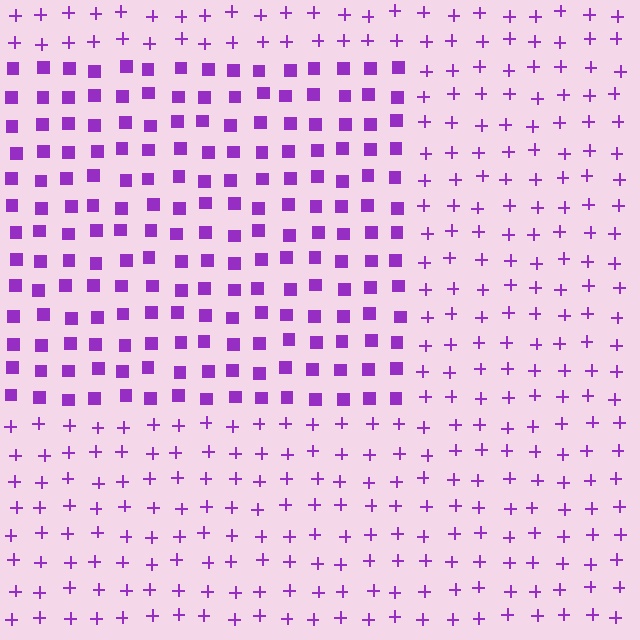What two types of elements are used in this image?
The image uses squares inside the rectangle region and plus signs outside it.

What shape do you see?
I see a rectangle.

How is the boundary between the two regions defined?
The boundary is defined by a change in element shape: squares inside vs. plus signs outside. All elements share the same color and spacing.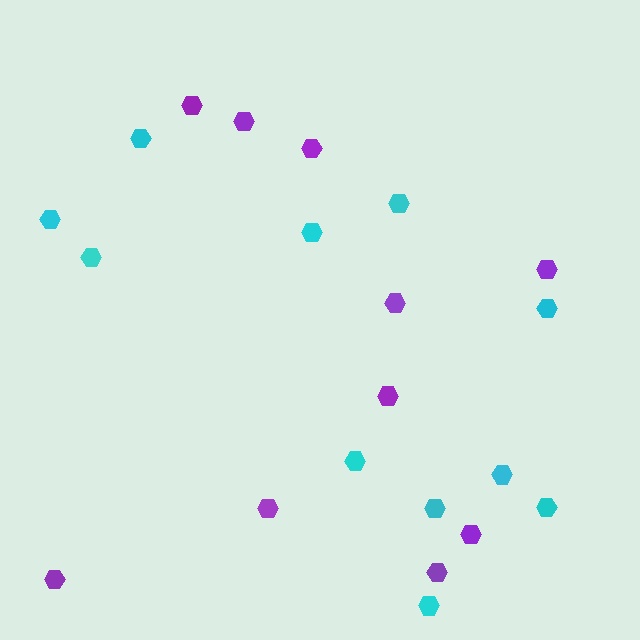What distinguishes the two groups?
There are 2 groups: one group of purple hexagons (10) and one group of cyan hexagons (11).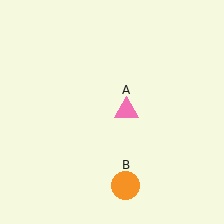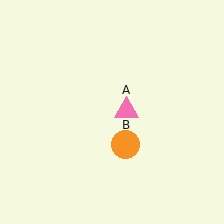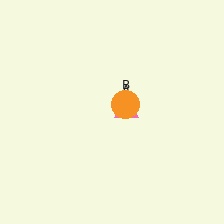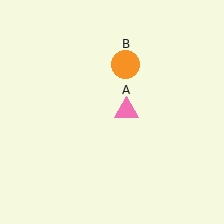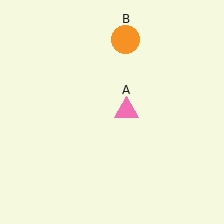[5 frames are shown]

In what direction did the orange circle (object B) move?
The orange circle (object B) moved up.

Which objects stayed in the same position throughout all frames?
Pink triangle (object A) remained stationary.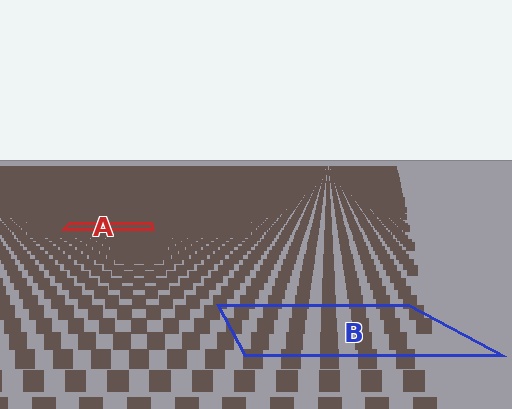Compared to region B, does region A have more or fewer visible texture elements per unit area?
Region A has more texture elements per unit area — they are packed more densely because it is farther away.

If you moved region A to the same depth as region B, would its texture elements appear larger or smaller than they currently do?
They would appear larger. At a closer depth, the same texture elements are projected at a bigger on-screen size.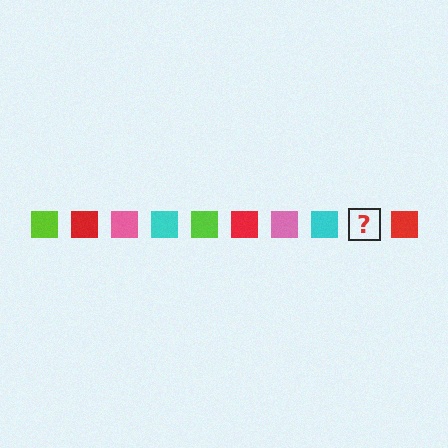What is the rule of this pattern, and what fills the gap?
The rule is that the pattern cycles through lime, red, pink, cyan squares. The gap should be filled with a lime square.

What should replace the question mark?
The question mark should be replaced with a lime square.